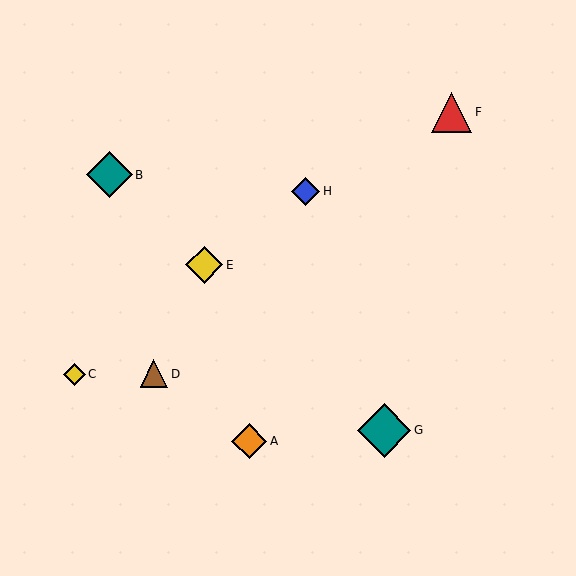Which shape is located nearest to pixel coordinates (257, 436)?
The orange diamond (labeled A) at (249, 441) is nearest to that location.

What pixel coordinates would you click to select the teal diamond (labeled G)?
Click at (384, 430) to select the teal diamond G.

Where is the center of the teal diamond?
The center of the teal diamond is at (110, 175).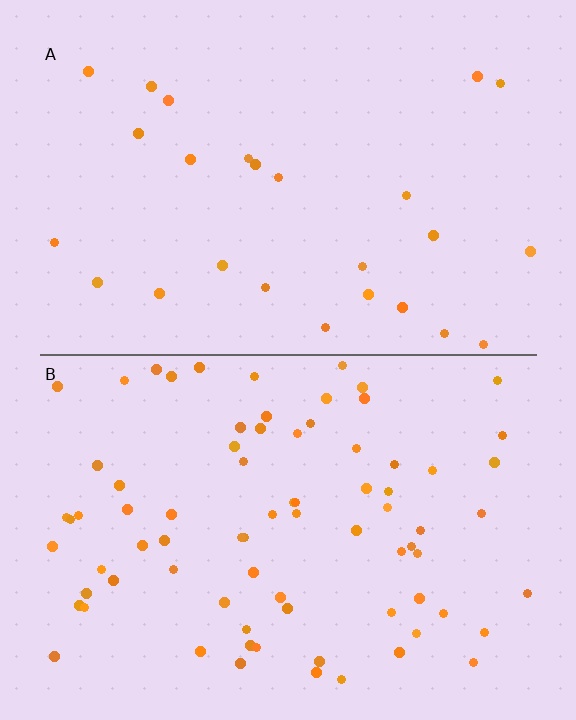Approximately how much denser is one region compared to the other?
Approximately 3.0× — region B over region A.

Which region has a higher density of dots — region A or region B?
B (the bottom).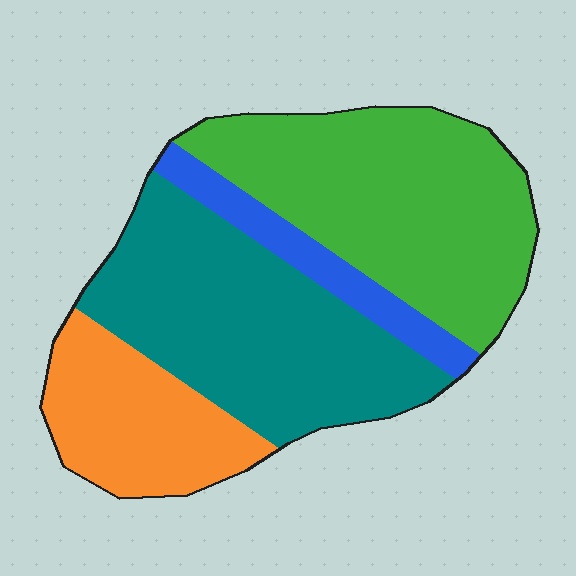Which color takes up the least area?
Blue, at roughly 10%.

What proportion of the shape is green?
Green takes up about three eighths (3/8) of the shape.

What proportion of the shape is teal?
Teal takes up between a third and a half of the shape.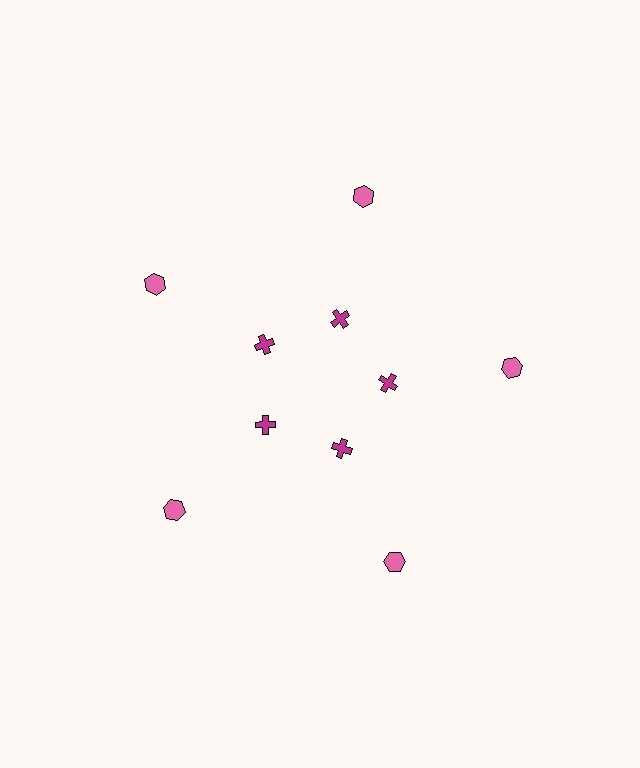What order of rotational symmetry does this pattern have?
This pattern has 5-fold rotational symmetry.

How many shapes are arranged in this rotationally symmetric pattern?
There are 10 shapes, arranged in 5 groups of 2.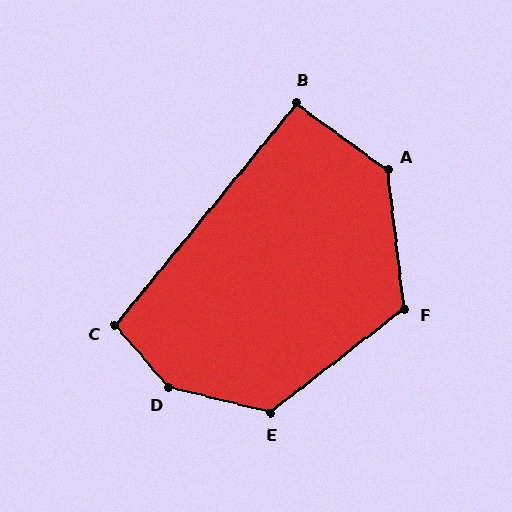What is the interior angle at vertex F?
Approximately 121 degrees (obtuse).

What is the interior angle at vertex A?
Approximately 133 degrees (obtuse).